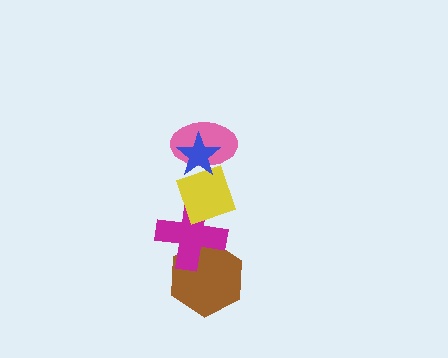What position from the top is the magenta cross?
The magenta cross is 4th from the top.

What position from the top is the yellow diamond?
The yellow diamond is 3rd from the top.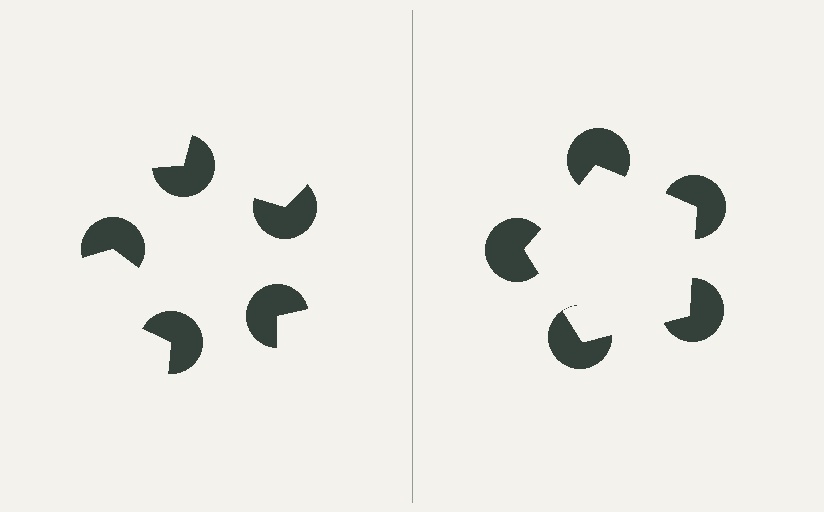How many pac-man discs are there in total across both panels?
10 — 5 on each side.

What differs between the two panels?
The pac-man discs are positioned identically on both sides; only the wedge orientations differ. On the right they align to a pentagon; on the left they are misaligned.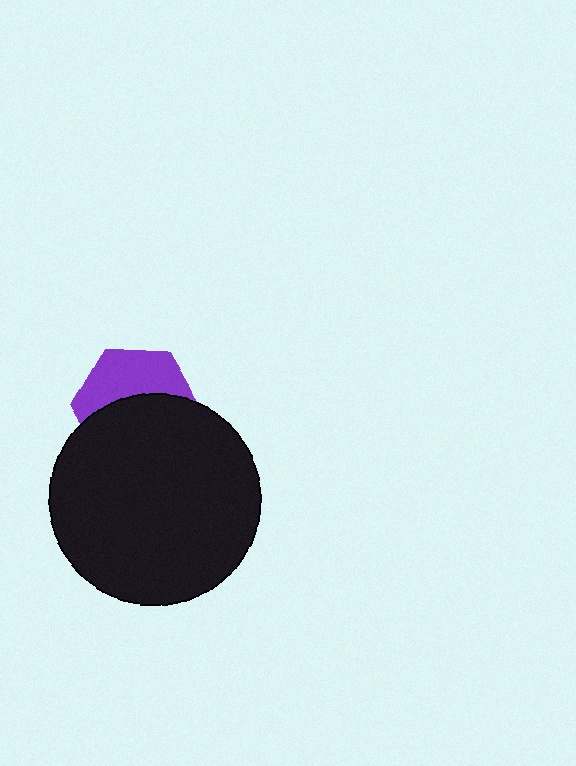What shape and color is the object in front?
The object in front is a black circle.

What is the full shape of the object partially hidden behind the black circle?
The partially hidden object is a purple hexagon.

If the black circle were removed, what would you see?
You would see the complete purple hexagon.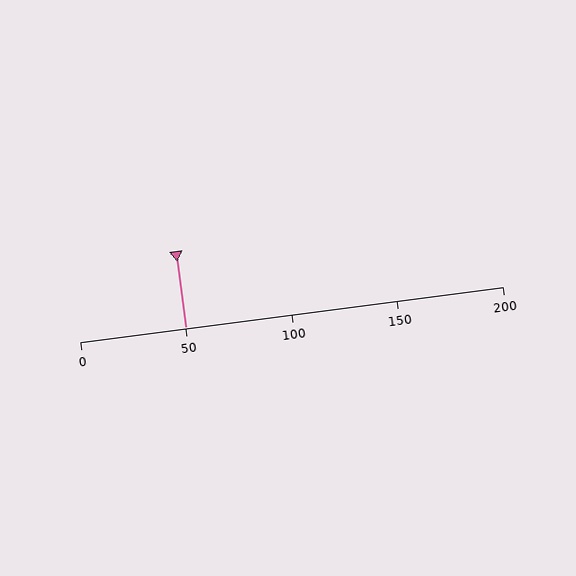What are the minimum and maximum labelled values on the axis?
The axis runs from 0 to 200.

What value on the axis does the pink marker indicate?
The marker indicates approximately 50.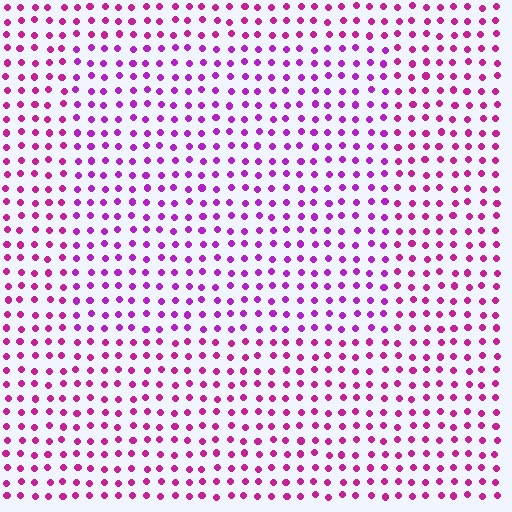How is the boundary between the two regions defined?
The boundary is defined purely by a slight shift in hue (about 25 degrees). Spacing, size, and orientation are identical on both sides.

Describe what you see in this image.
The image is filled with small magenta elements in a uniform arrangement. A rectangle-shaped region is visible where the elements are tinted to a slightly different hue, forming a subtle color boundary.